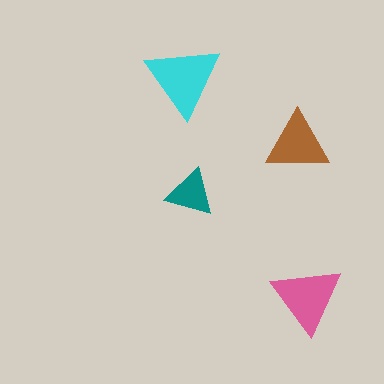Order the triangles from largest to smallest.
the cyan one, the pink one, the brown one, the teal one.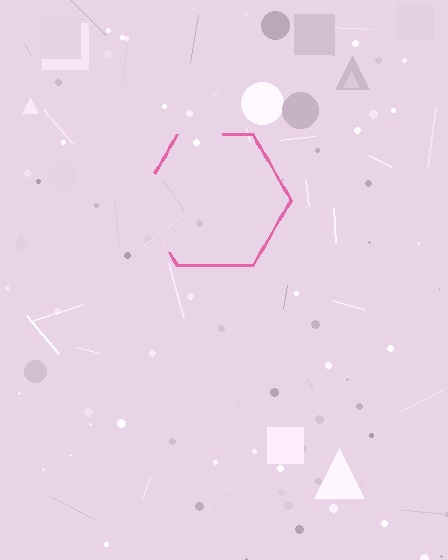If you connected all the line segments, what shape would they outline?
They would outline a hexagon.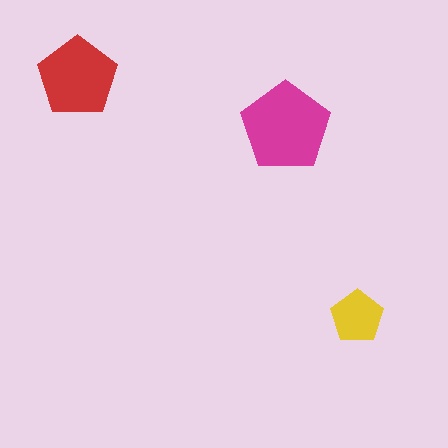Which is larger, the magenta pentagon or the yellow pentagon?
The magenta one.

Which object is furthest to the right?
The yellow pentagon is rightmost.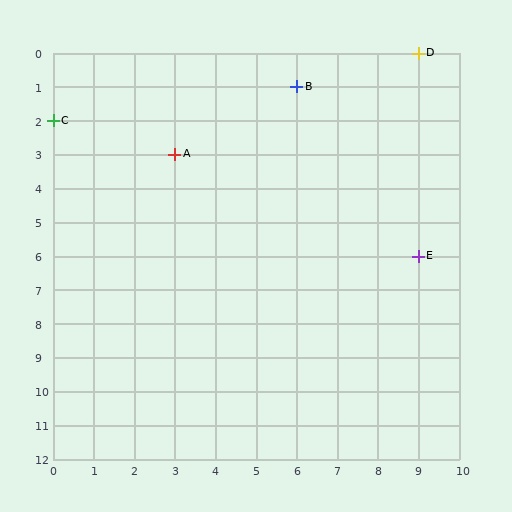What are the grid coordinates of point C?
Point C is at grid coordinates (0, 2).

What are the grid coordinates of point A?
Point A is at grid coordinates (3, 3).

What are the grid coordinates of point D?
Point D is at grid coordinates (9, 0).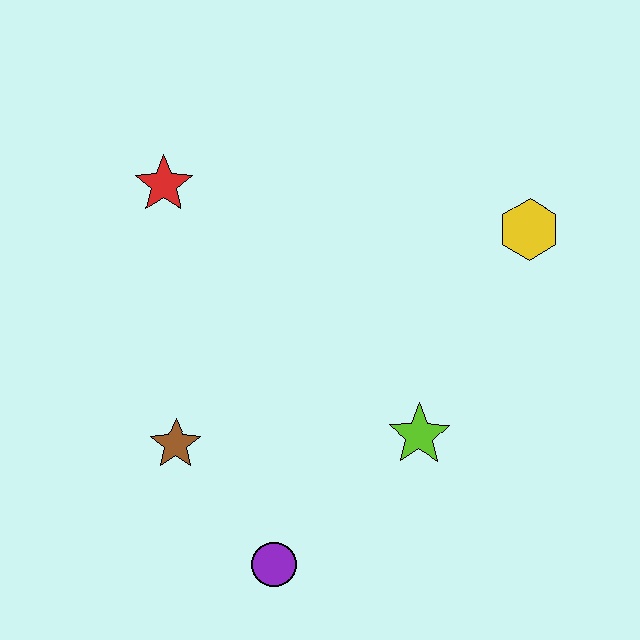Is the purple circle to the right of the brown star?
Yes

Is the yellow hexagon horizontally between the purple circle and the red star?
No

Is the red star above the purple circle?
Yes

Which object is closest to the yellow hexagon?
The lime star is closest to the yellow hexagon.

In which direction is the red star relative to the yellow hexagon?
The red star is to the left of the yellow hexagon.